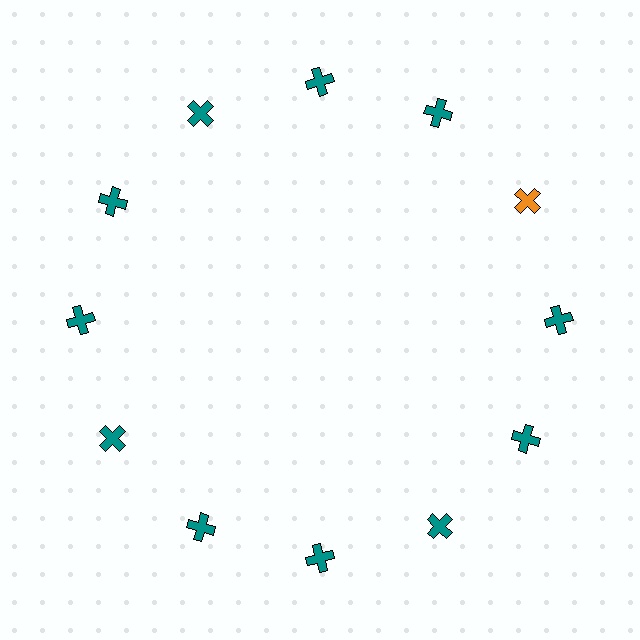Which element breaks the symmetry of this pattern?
The orange cross at roughly the 2 o'clock position breaks the symmetry. All other shapes are teal crosses.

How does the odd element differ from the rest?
It has a different color: orange instead of teal.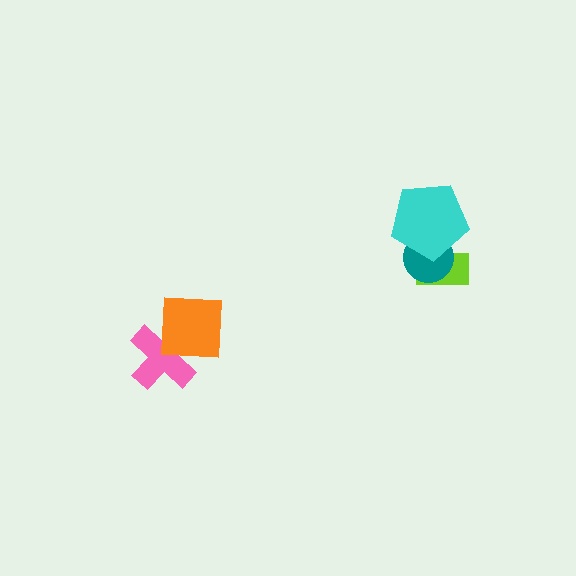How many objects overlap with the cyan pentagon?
2 objects overlap with the cyan pentagon.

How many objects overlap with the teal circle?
2 objects overlap with the teal circle.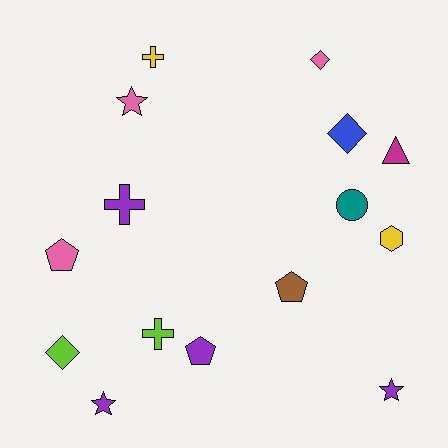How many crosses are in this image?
There are 3 crosses.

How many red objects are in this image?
There are no red objects.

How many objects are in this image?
There are 15 objects.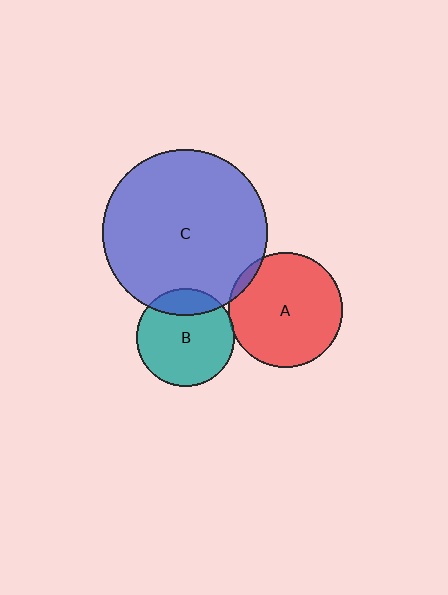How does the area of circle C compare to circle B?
Approximately 2.9 times.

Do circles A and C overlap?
Yes.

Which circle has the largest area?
Circle C (blue).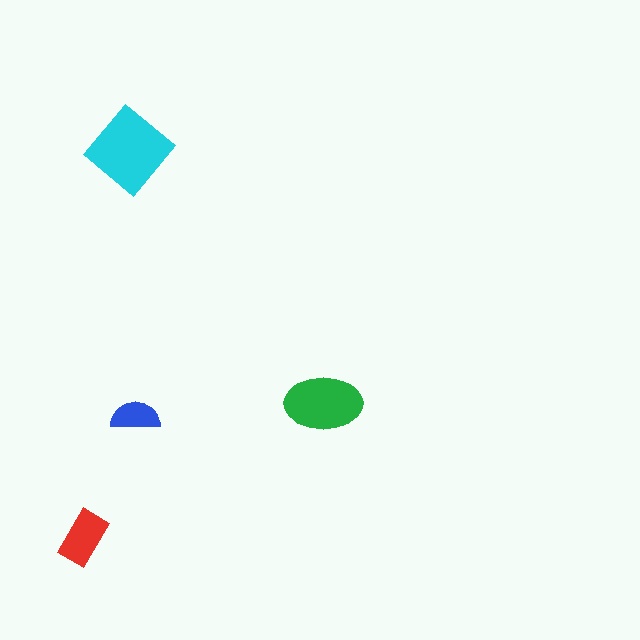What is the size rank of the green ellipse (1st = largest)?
2nd.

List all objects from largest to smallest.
The cyan diamond, the green ellipse, the red rectangle, the blue semicircle.